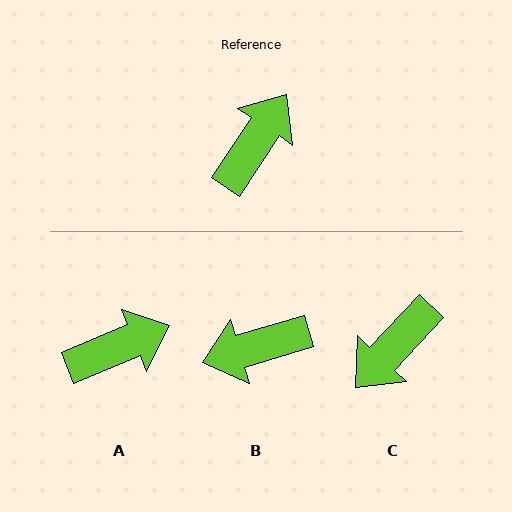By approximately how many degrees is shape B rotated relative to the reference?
Approximately 140 degrees counter-clockwise.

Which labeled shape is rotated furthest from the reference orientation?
C, about 170 degrees away.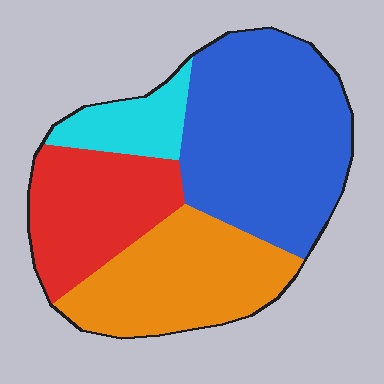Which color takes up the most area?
Blue, at roughly 40%.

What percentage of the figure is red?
Red covers 22% of the figure.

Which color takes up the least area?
Cyan, at roughly 10%.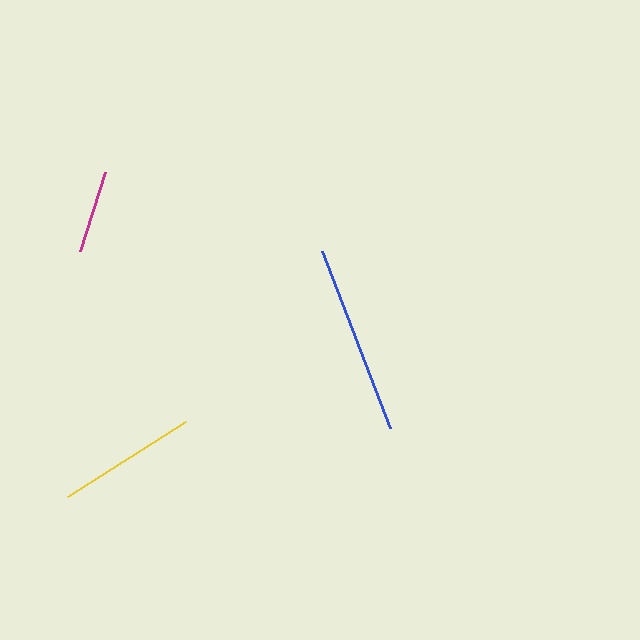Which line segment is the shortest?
The magenta line is the shortest at approximately 83 pixels.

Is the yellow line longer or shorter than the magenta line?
The yellow line is longer than the magenta line.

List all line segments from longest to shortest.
From longest to shortest: blue, yellow, magenta.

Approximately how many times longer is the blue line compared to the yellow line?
The blue line is approximately 1.4 times the length of the yellow line.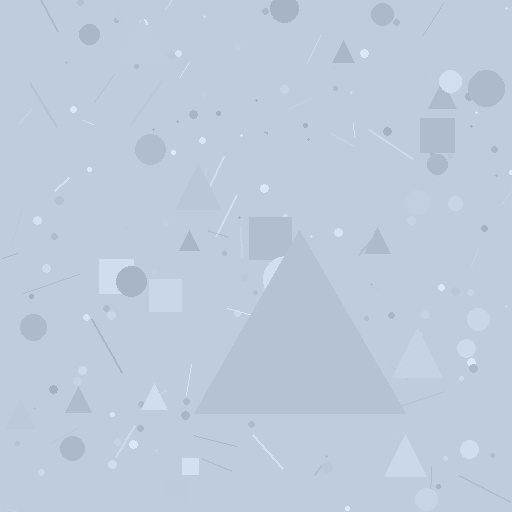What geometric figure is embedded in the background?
A triangle is embedded in the background.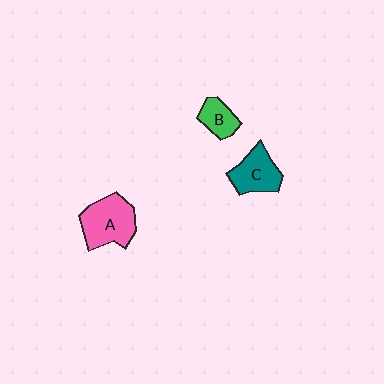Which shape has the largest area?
Shape A (pink).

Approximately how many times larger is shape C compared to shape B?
Approximately 1.5 times.